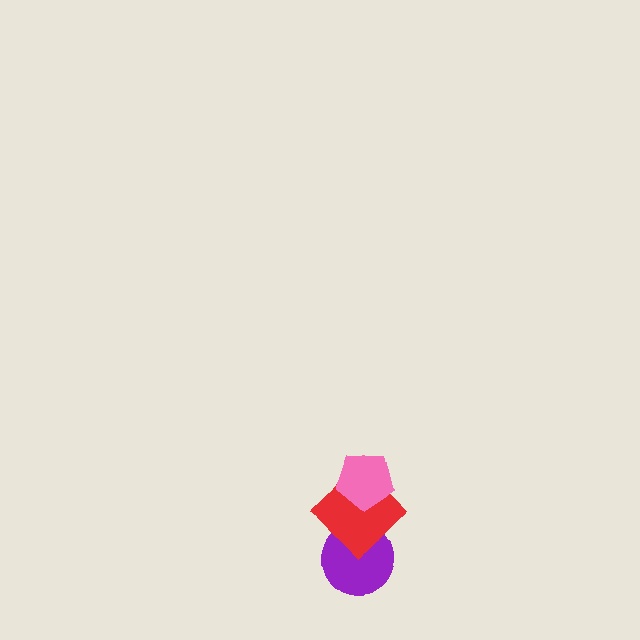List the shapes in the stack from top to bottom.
From top to bottom: the pink pentagon, the red diamond, the purple circle.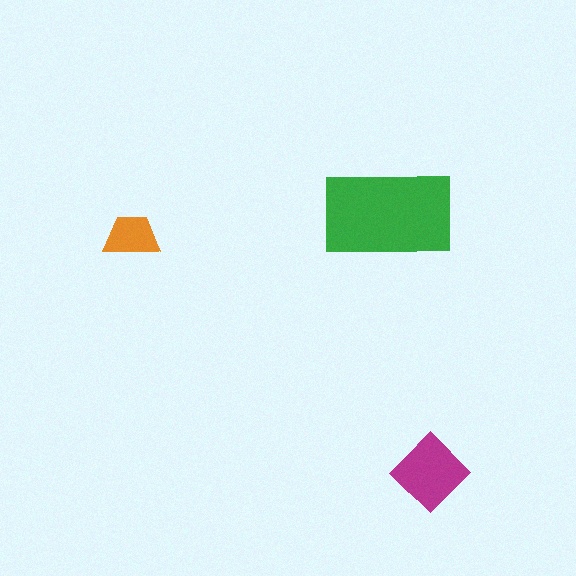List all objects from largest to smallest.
The green rectangle, the magenta diamond, the orange trapezoid.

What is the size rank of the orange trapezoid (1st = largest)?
3rd.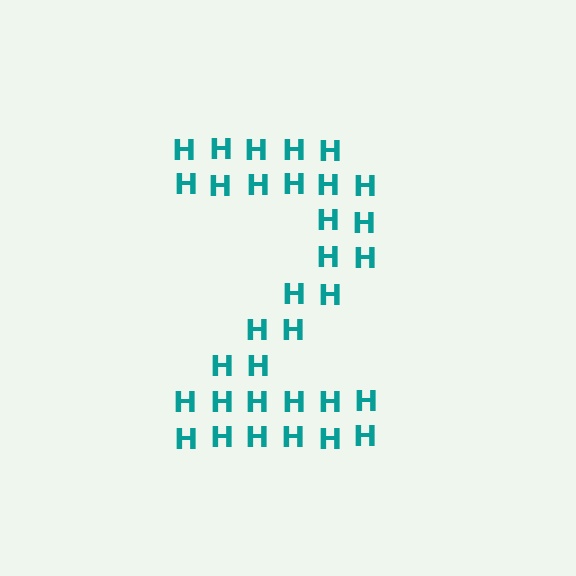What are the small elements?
The small elements are letter H's.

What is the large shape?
The large shape is the digit 2.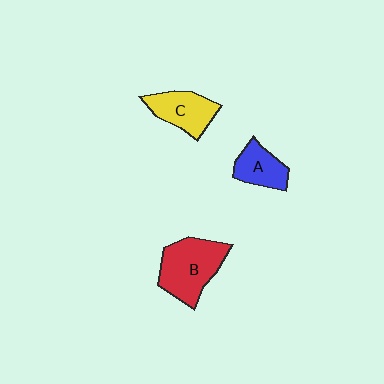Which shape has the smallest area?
Shape A (blue).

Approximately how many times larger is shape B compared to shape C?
Approximately 1.4 times.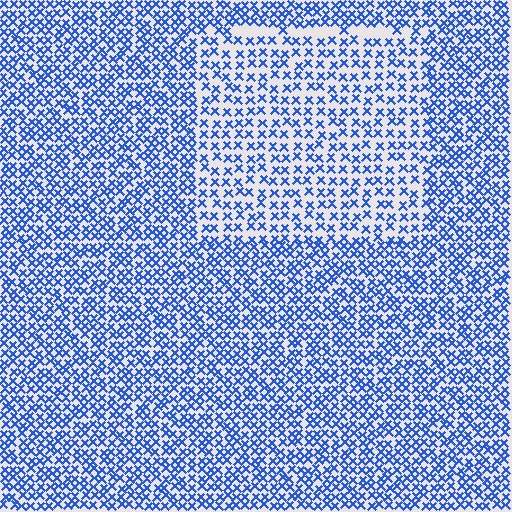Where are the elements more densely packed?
The elements are more densely packed outside the rectangle boundary.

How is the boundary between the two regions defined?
The boundary is defined by a change in element density (approximately 1.7x ratio). All elements are the same color, size, and shape.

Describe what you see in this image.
The image contains small blue elements arranged at two different densities. A rectangle-shaped region is visible where the elements are less densely packed than the surrounding area.